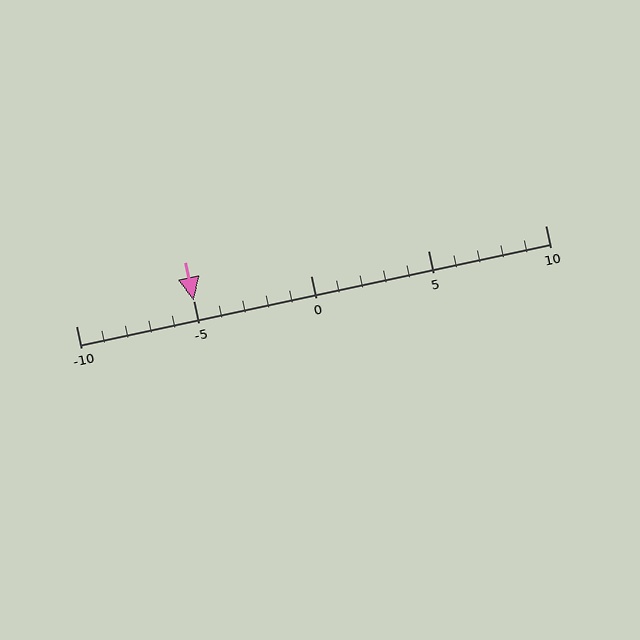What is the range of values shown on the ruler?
The ruler shows values from -10 to 10.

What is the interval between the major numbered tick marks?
The major tick marks are spaced 5 units apart.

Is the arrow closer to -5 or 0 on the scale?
The arrow is closer to -5.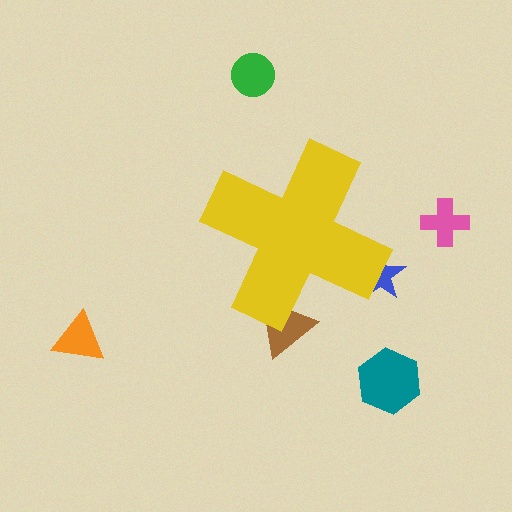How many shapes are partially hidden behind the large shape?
2 shapes are partially hidden.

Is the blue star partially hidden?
Yes, the blue star is partially hidden behind the yellow cross.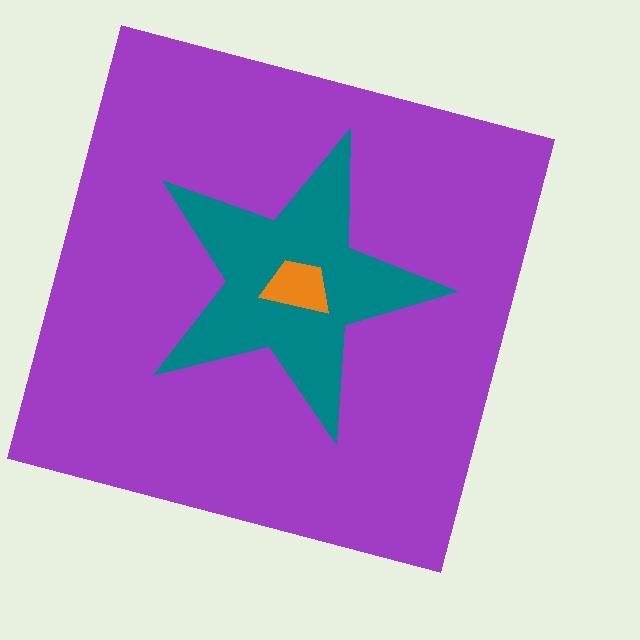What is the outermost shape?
The purple square.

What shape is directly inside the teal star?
The orange trapezoid.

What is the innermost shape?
The orange trapezoid.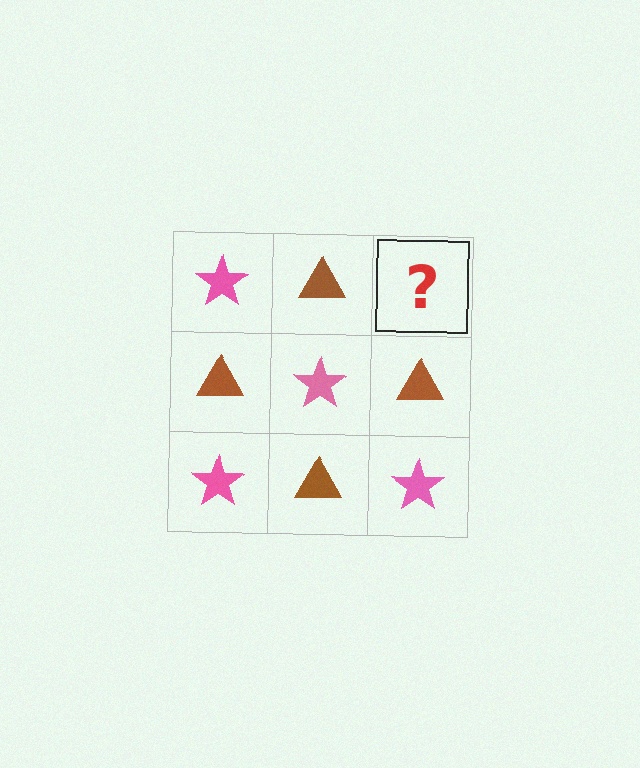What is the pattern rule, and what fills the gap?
The rule is that it alternates pink star and brown triangle in a checkerboard pattern. The gap should be filled with a pink star.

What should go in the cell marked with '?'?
The missing cell should contain a pink star.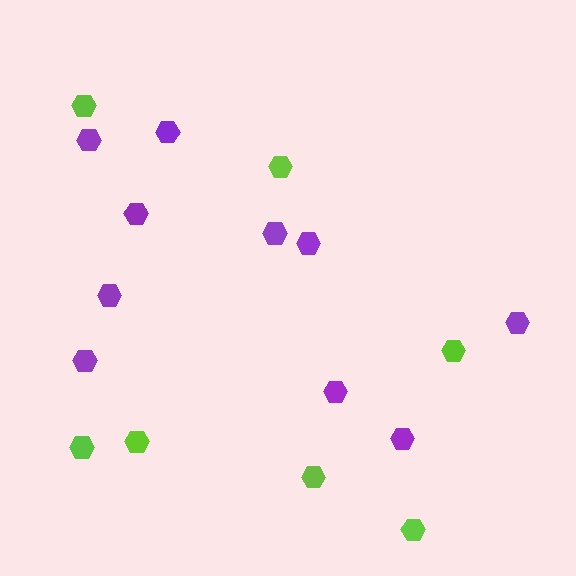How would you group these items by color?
There are 2 groups: one group of lime hexagons (7) and one group of purple hexagons (10).